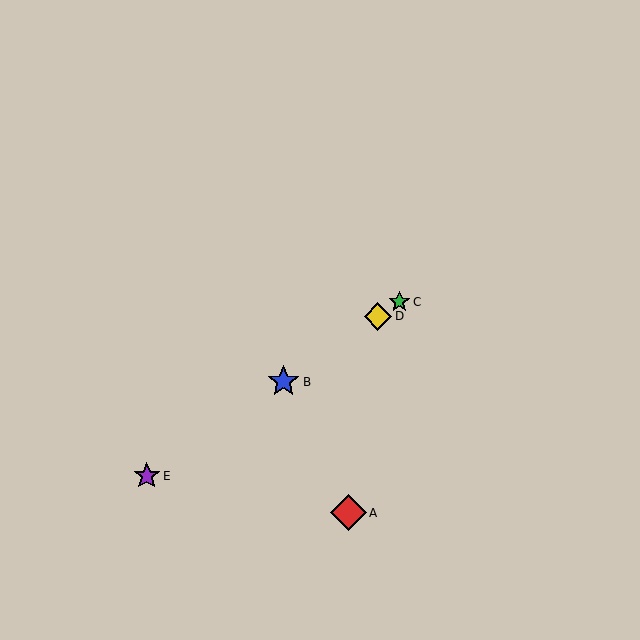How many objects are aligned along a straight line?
4 objects (B, C, D, E) are aligned along a straight line.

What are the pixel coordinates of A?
Object A is at (348, 513).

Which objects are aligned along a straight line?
Objects B, C, D, E are aligned along a straight line.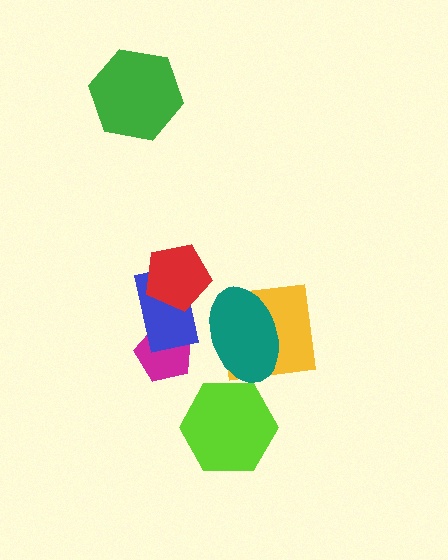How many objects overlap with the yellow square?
1 object overlaps with the yellow square.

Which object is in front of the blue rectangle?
The red pentagon is in front of the blue rectangle.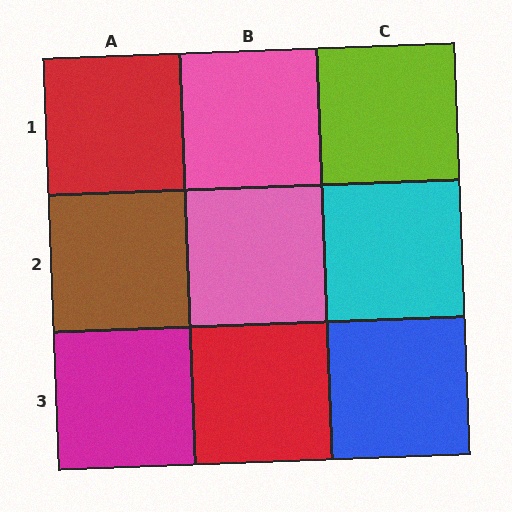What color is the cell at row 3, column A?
Magenta.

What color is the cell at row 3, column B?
Red.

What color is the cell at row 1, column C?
Lime.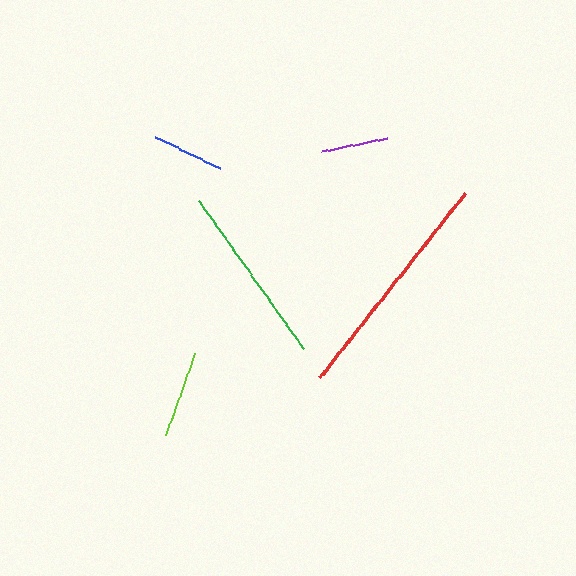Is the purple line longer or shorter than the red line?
The red line is longer than the purple line.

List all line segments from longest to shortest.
From longest to shortest: red, green, lime, blue, purple.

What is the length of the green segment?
The green segment is approximately 181 pixels long.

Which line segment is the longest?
The red line is the longest at approximately 235 pixels.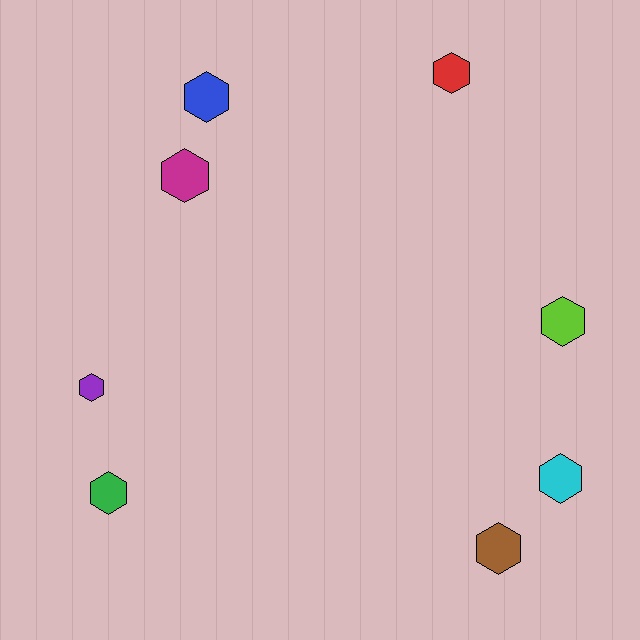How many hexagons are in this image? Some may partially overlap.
There are 8 hexagons.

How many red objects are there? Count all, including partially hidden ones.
There is 1 red object.